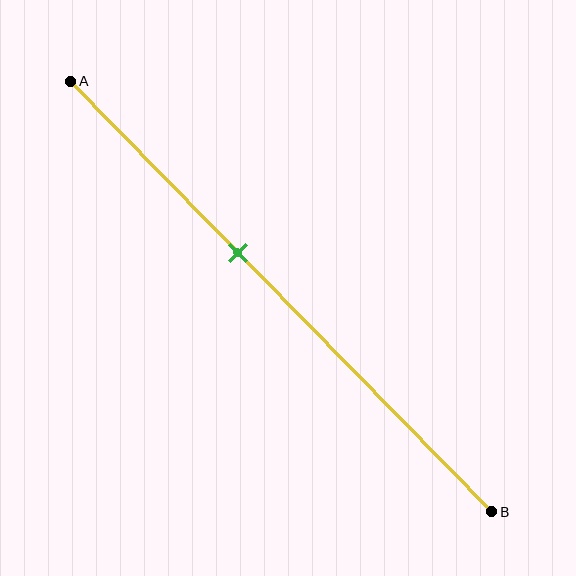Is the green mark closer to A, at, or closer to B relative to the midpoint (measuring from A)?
The green mark is closer to point A than the midpoint of segment AB.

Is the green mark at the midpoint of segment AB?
No, the mark is at about 40% from A, not at the 50% midpoint.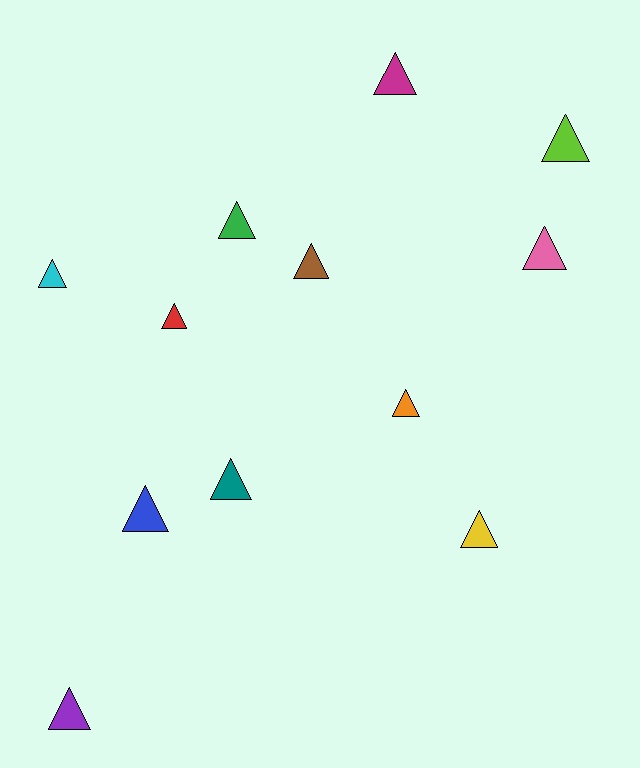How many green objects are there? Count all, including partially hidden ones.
There is 1 green object.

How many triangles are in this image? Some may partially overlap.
There are 12 triangles.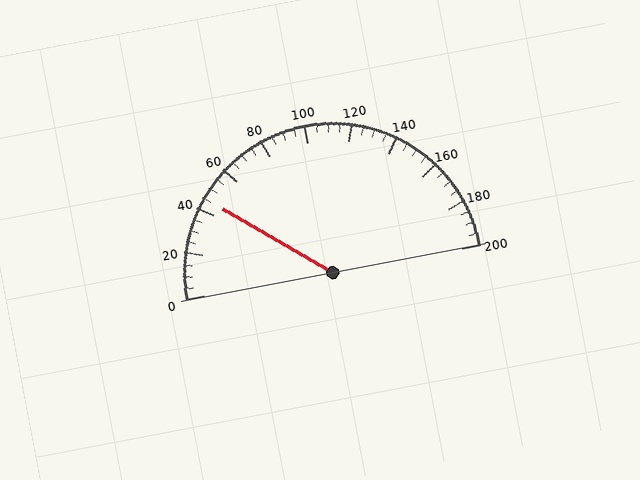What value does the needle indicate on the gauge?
The needle indicates approximately 45.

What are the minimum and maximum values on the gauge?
The gauge ranges from 0 to 200.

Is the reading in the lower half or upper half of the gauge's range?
The reading is in the lower half of the range (0 to 200).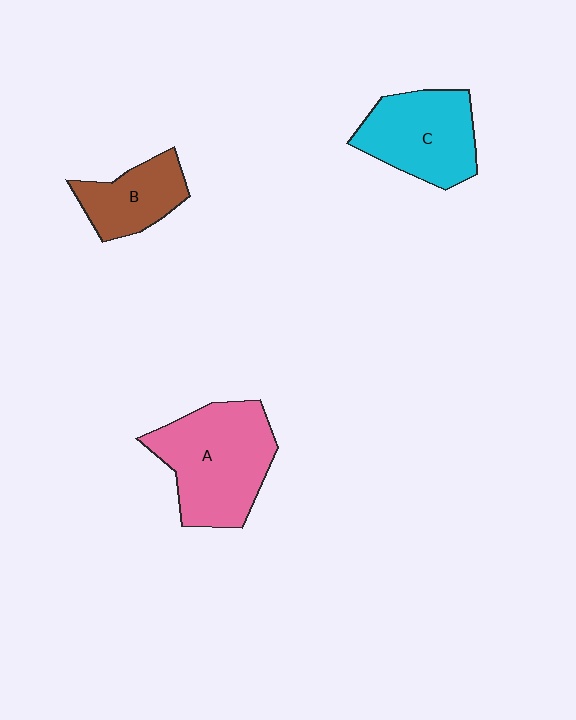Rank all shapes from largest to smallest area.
From largest to smallest: A (pink), C (cyan), B (brown).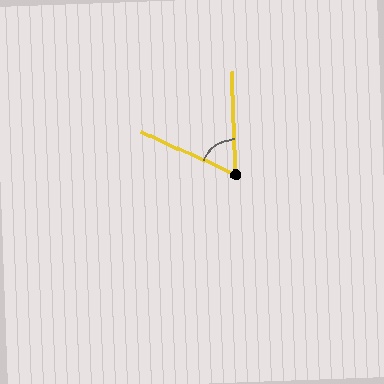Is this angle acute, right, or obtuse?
It is acute.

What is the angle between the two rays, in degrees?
Approximately 64 degrees.